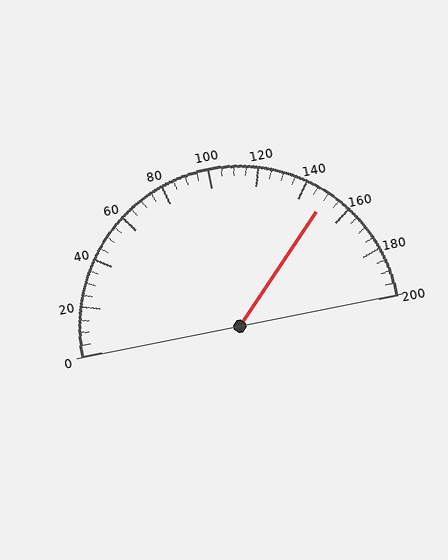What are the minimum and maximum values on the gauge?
The gauge ranges from 0 to 200.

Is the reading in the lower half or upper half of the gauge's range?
The reading is in the upper half of the range (0 to 200).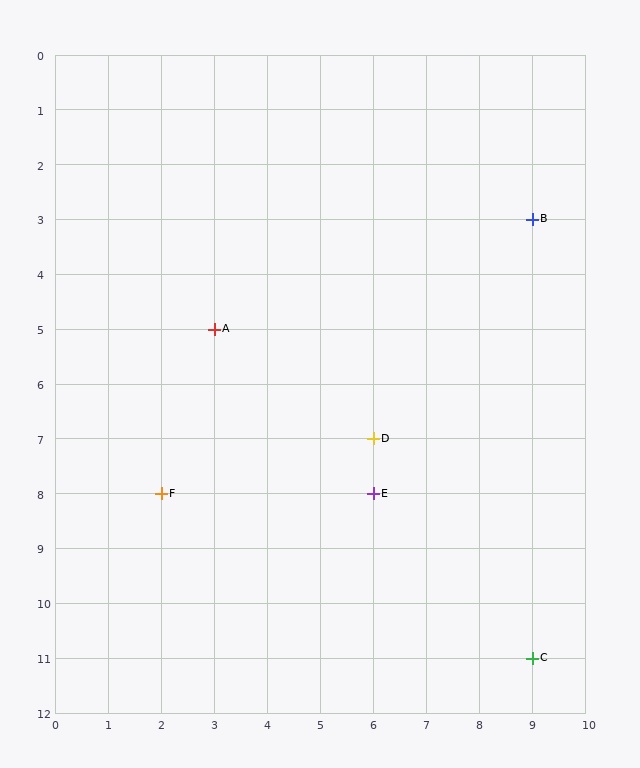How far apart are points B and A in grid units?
Points B and A are 6 columns and 2 rows apart (about 6.3 grid units diagonally).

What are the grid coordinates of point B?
Point B is at grid coordinates (9, 3).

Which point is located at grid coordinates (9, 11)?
Point C is at (9, 11).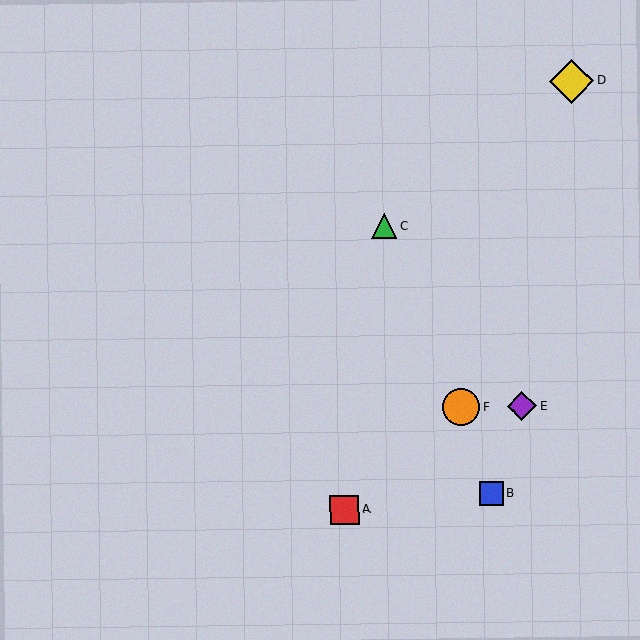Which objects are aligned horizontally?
Objects E, F are aligned horizontally.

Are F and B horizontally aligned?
No, F is at y≈407 and B is at y≈493.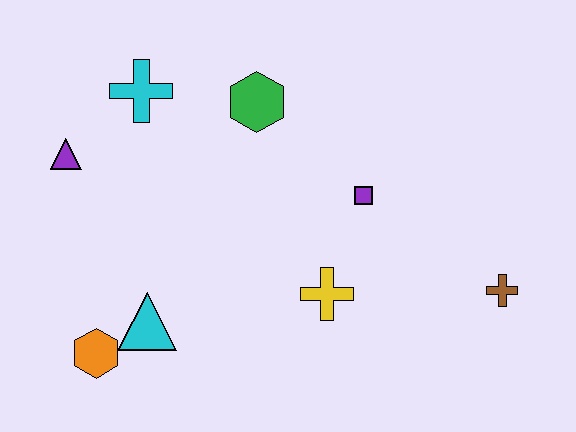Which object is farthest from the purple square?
The orange hexagon is farthest from the purple square.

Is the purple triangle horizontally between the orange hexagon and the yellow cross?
No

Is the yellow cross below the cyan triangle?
No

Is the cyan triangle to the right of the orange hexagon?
Yes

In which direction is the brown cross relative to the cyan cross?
The brown cross is to the right of the cyan cross.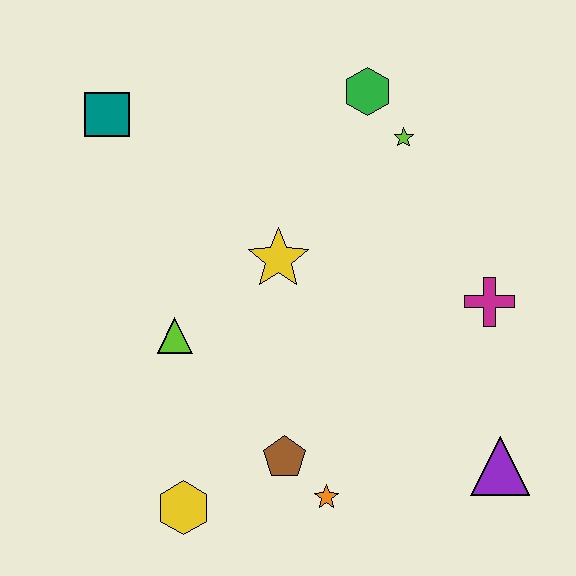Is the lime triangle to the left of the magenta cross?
Yes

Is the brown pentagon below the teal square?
Yes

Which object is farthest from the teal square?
The purple triangle is farthest from the teal square.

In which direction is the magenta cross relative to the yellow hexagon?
The magenta cross is to the right of the yellow hexagon.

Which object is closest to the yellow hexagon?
The brown pentagon is closest to the yellow hexagon.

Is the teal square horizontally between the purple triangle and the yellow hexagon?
No